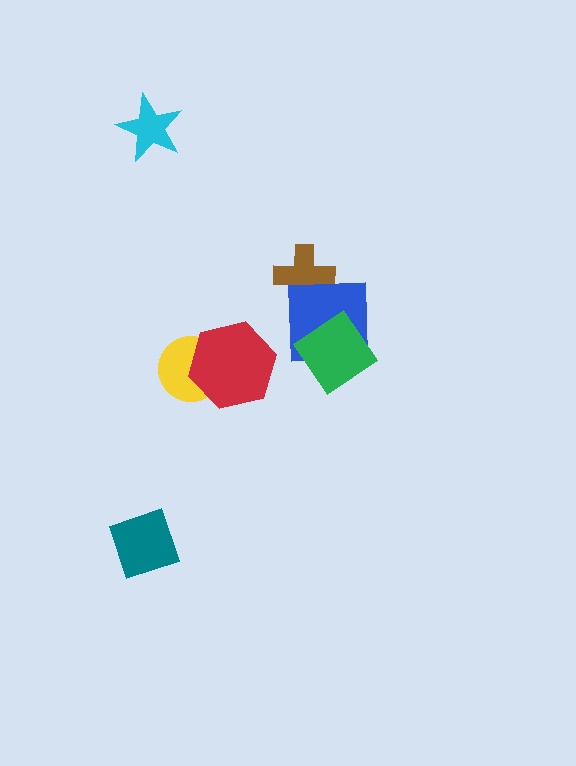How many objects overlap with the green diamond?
1 object overlaps with the green diamond.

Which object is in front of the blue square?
The green diamond is in front of the blue square.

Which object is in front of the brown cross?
The blue square is in front of the brown cross.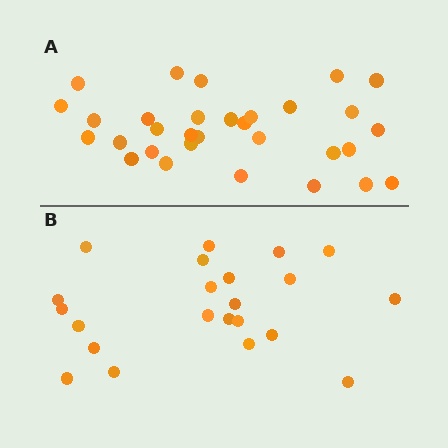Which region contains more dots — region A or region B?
Region A (the top region) has more dots.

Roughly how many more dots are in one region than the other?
Region A has roughly 8 or so more dots than region B.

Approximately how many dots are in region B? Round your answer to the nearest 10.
About 20 dots. (The exact count is 22, which rounds to 20.)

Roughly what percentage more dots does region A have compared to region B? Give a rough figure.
About 40% more.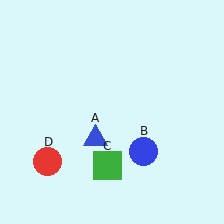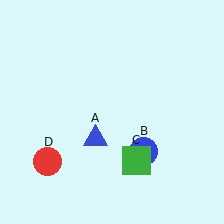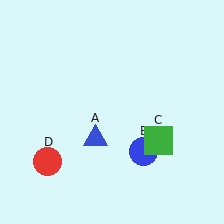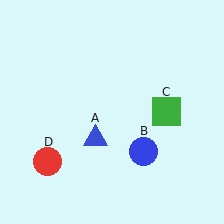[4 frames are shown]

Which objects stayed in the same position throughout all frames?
Blue triangle (object A) and blue circle (object B) and red circle (object D) remained stationary.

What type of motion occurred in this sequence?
The green square (object C) rotated counterclockwise around the center of the scene.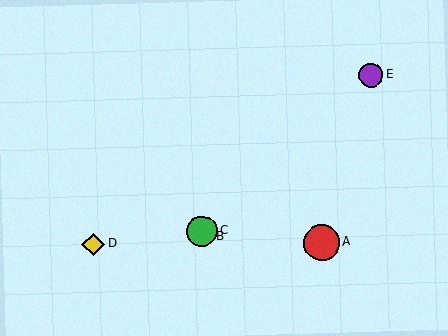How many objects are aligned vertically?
2 objects (B, C) are aligned vertically.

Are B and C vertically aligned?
Yes, both are at x≈202.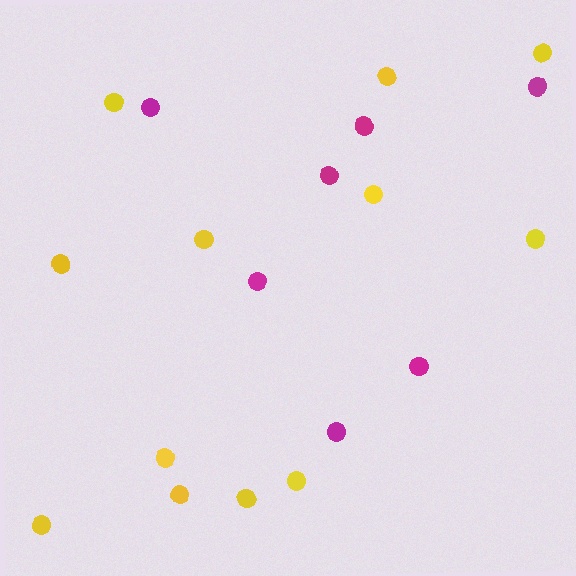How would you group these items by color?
There are 2 groups: one group of yellow circles (12) and one group of magenta circles (7).